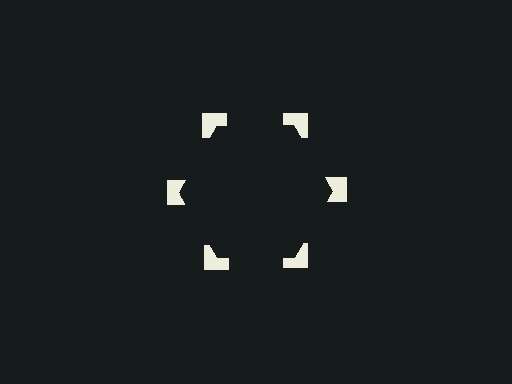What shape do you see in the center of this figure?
An illusory hexagon — its edges are inferred from the aligned wedge cuts in the notched squares, not physically drawn.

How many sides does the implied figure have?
6 sides.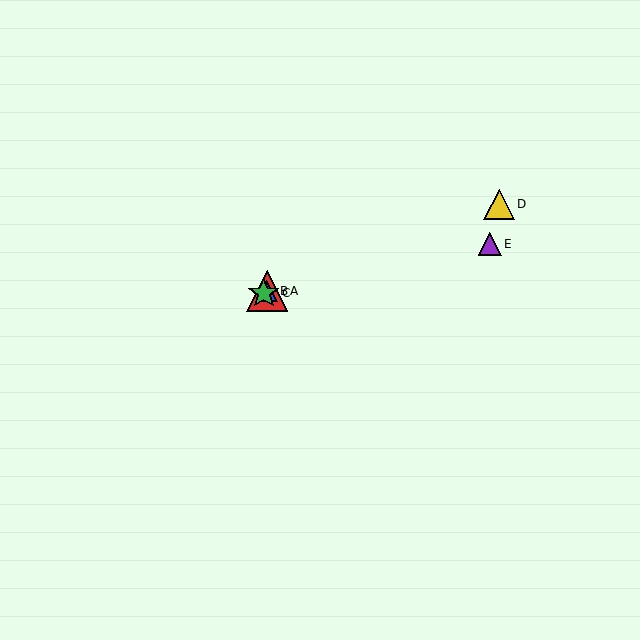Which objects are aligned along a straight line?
Objects A, B, C are aligned along a straight line.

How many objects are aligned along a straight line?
3 objects (A, B, C) are aligned along a straight line.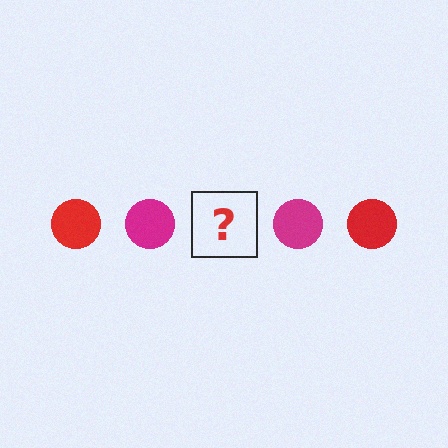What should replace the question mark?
The question mark should be replaced with a red circle.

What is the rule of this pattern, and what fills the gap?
The rule is that the pattern cycles through red, magenta circles. The gap should be filled with a red circle.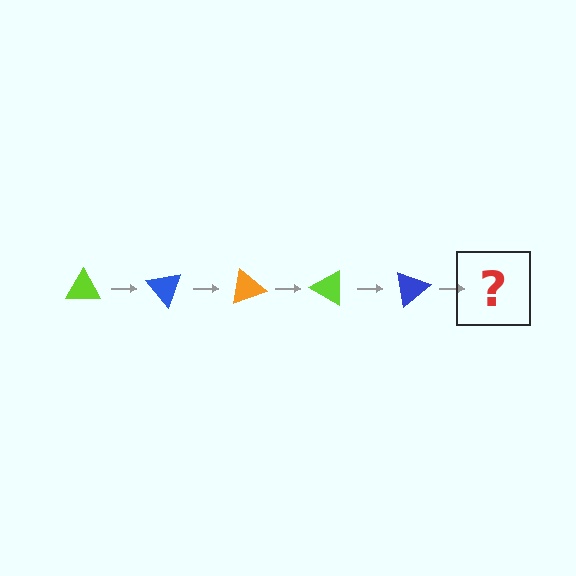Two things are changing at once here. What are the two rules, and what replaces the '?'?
The two rules are that it rotates 50 degrees each step and the color cycles through lime, blue, and orange. The '?' should be an orange triangle, rotated 250 degrees from the start.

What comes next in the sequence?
The next element should be an orange triangle, rotated 250 degrees from the start.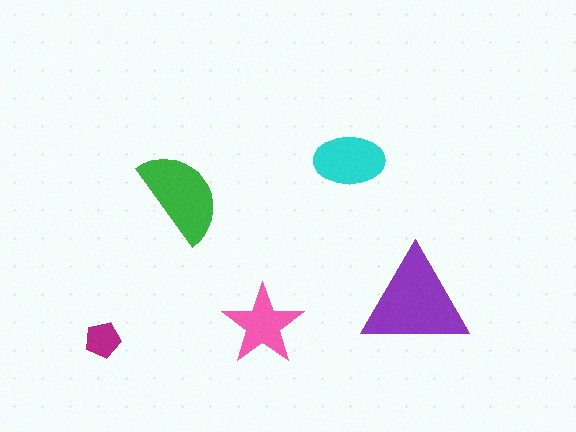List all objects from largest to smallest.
The purple triangle, the green semicircle, the cyan ellipse, the pink star, the magenta pentagon.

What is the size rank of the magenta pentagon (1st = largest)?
5th.